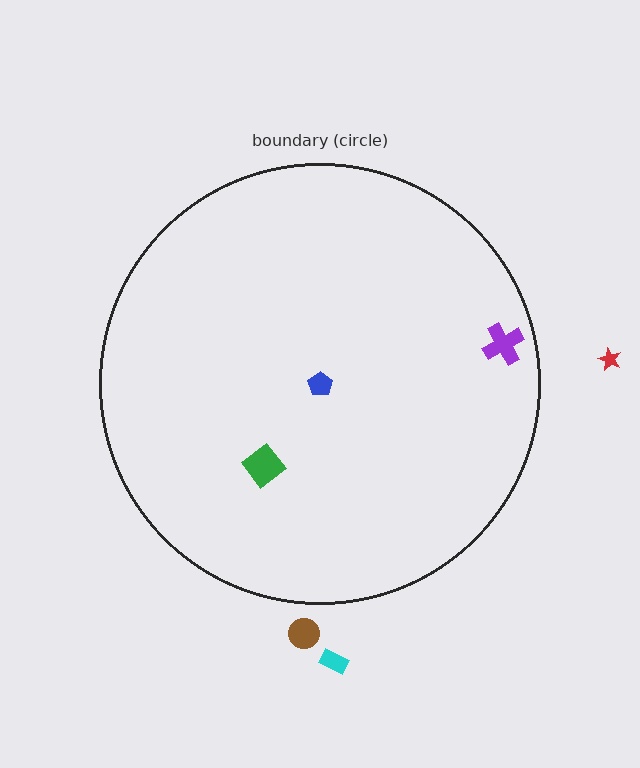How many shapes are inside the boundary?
3 inside, 3 outside.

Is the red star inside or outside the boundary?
Outside.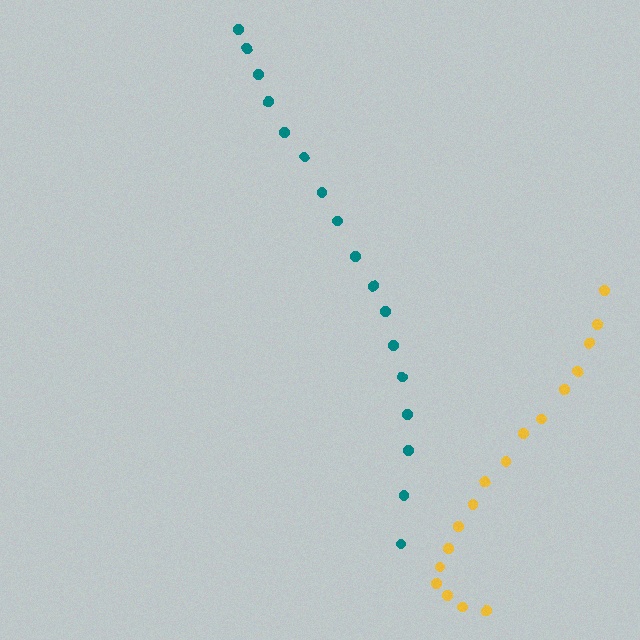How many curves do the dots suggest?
There are 2 distinct paths.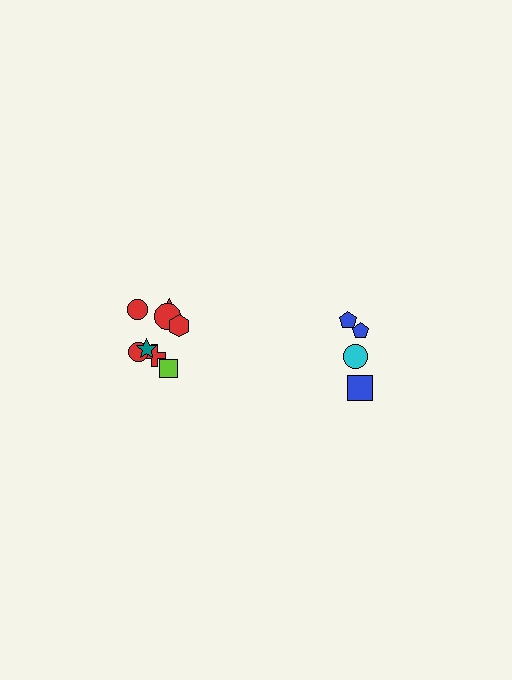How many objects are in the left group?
There are 8 objects.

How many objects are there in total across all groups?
There are 12 objects.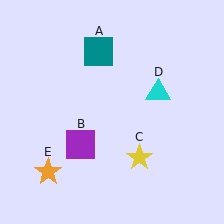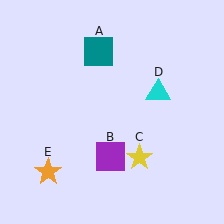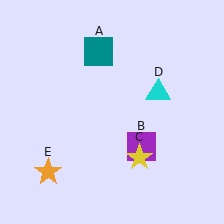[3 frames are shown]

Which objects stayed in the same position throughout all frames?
Teal square (object A) and yellow star (object C) and cyan triangle (object D) and orange star (object E) remained stationary.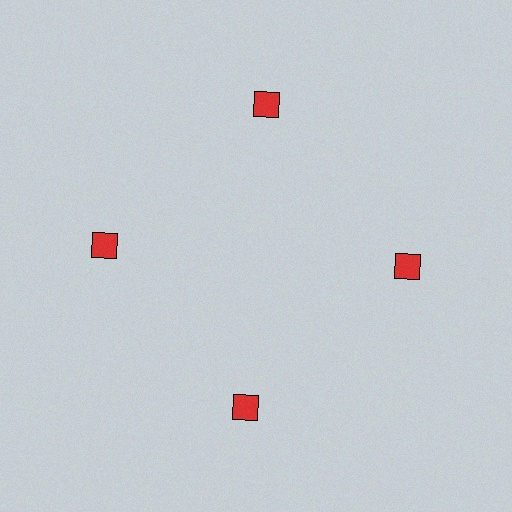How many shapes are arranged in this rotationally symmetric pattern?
There are 4 shapes, arranged in 4 groups of 1.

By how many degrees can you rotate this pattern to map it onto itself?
The pattern maps onto itself every 90 degrees of rotation.